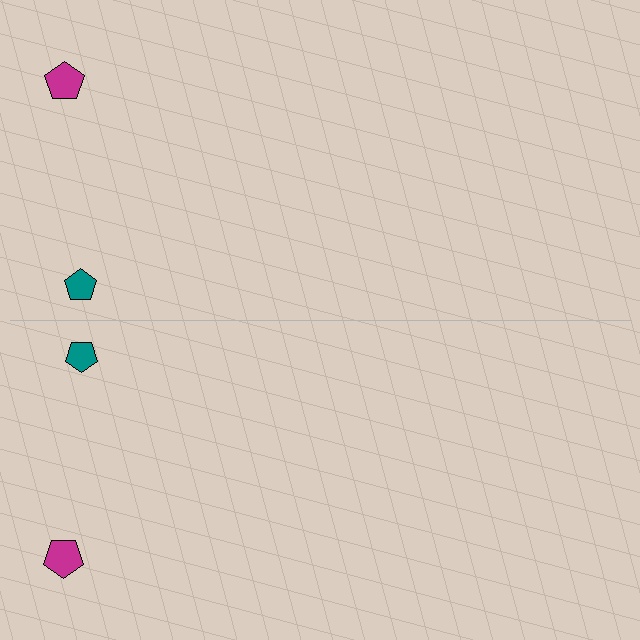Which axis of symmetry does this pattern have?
The pattern has a horizontal axis of symmetry running through the center of the image.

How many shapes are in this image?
There are 4 shapes in this image.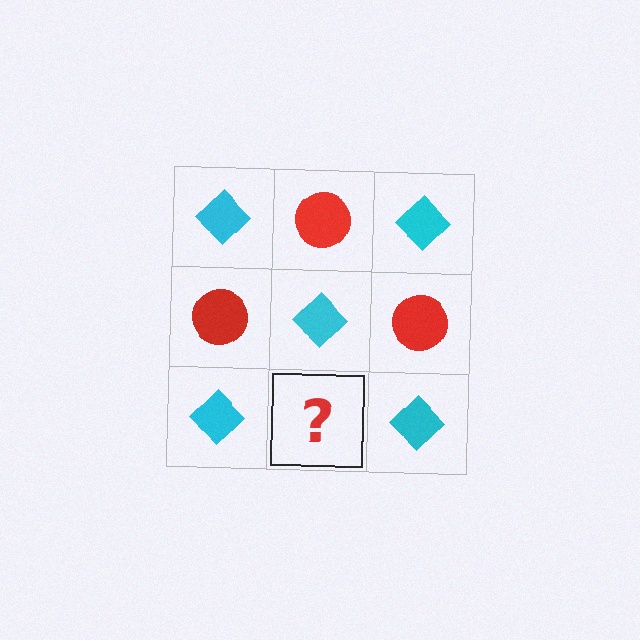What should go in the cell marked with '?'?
The missing cell should contain a red circle.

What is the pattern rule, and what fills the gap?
The rule is that it alternates cyan diamond and red circle in a checkerboard pattern. The gap should be filled with a red circle.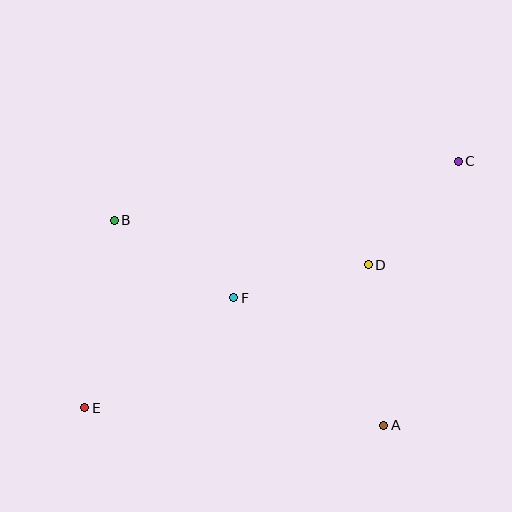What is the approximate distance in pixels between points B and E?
The distance between B and E is approximately 190 pixels.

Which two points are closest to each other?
Points C and D are closest to each other.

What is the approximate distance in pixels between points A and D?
The distance between A and D is approximately 161 pixels.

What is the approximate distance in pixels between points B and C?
The distance between B and C is approximately 349 pixels.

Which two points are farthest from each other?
Points C and E are farthest from each other.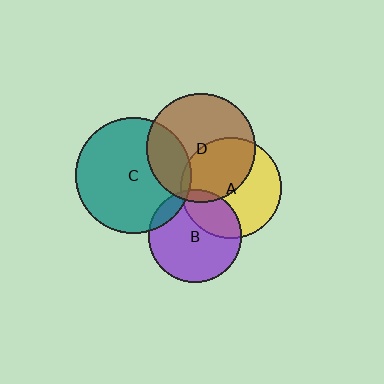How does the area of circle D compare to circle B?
Approximately 1.4 times.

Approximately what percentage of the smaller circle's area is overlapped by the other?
Approximately 45%.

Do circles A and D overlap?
Yes.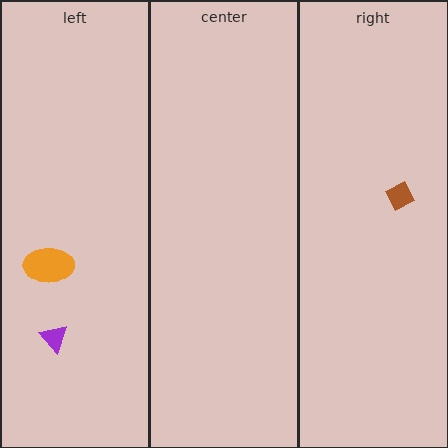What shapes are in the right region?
The brown diamond.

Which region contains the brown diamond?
The right region.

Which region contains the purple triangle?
The left region.